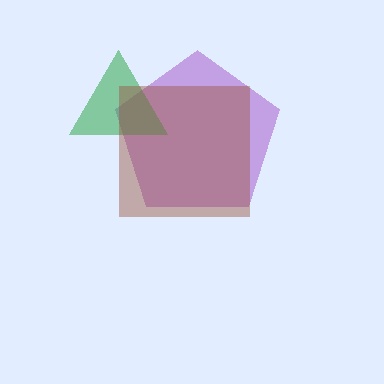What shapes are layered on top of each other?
The layered shapes are: a purple pentagon, a green triangle, a brown square.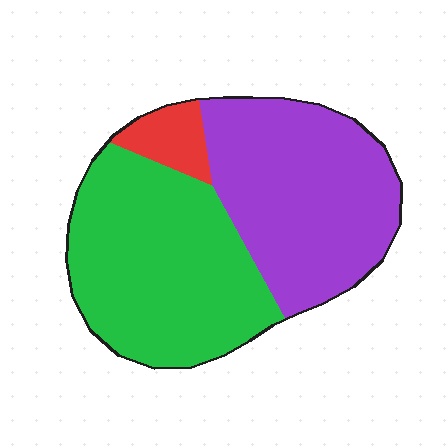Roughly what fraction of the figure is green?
Green takes up about one half (1/2) of the figure.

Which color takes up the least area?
Red, at roughly 5%.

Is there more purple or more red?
Purple.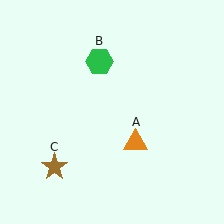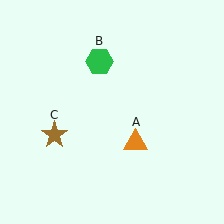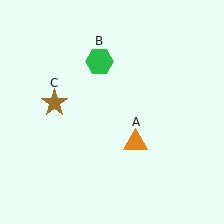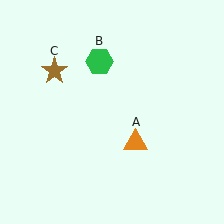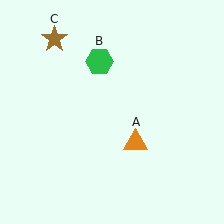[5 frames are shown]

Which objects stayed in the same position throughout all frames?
Orange triangle (object A) and green hexagon (object B) remained stationary.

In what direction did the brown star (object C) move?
The brown star (object C) moved up.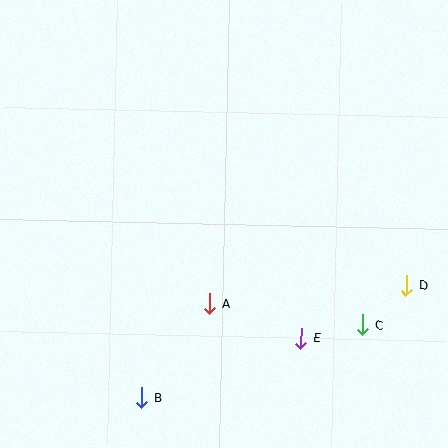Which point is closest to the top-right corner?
Point D is closest to the top-right corner.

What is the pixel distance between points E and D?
The distance between E and D is 118 pixels.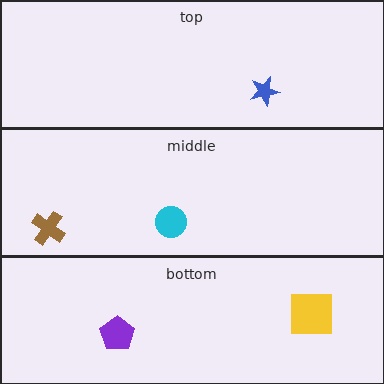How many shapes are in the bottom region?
2.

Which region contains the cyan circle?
The middle region.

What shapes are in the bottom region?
The yellow square, the purple pentagon.